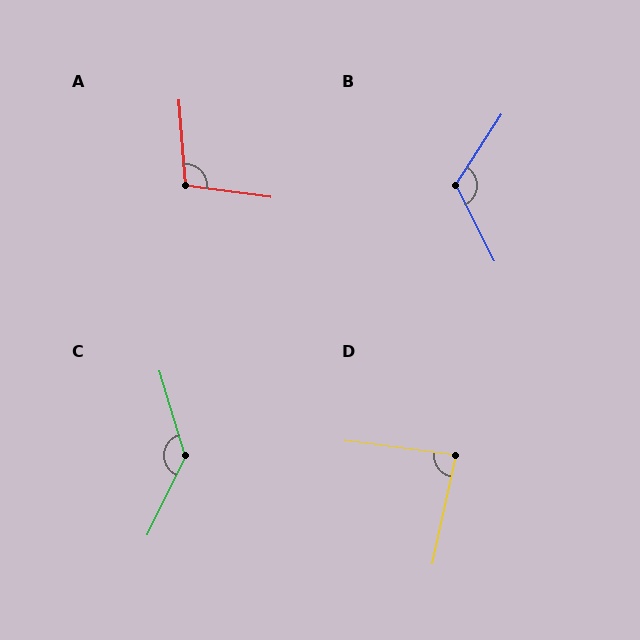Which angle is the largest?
C, at approximately 137 degrees.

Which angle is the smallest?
D, at approximately 85 degrees.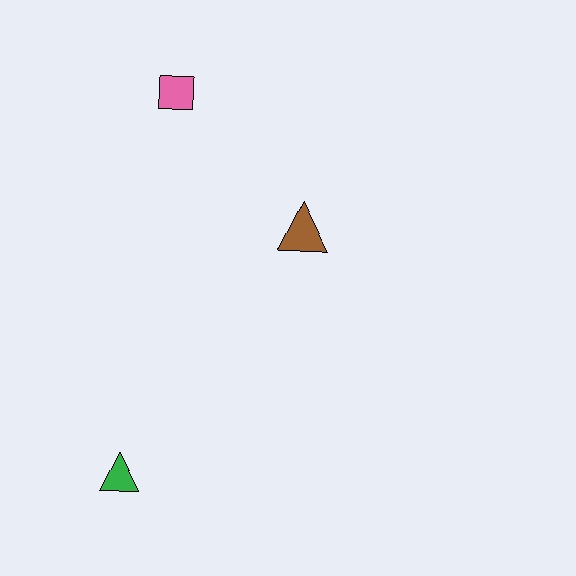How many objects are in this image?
There are 3 objects.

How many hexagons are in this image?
There are no hexagons.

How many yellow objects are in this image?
There are no yellow objects.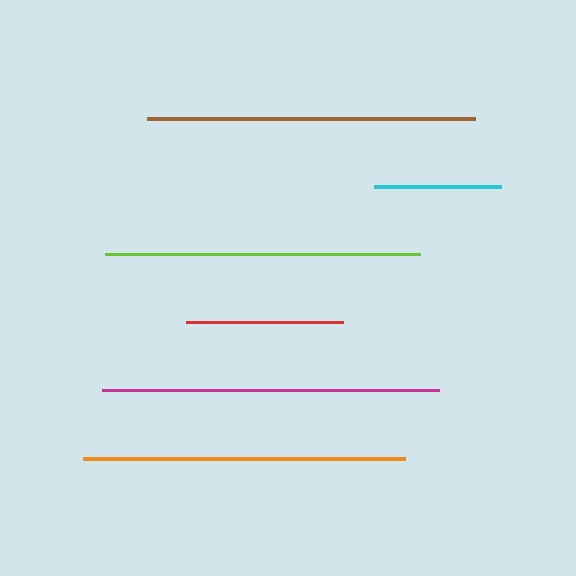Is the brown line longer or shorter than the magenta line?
The magenta line is longer than the brown line.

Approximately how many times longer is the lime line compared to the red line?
The lime line is approximately 2.0 times the length of the red line.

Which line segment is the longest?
The magenta line is the longest at approximately 337 pixels.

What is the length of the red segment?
The red segment is approximately 158 pixels long.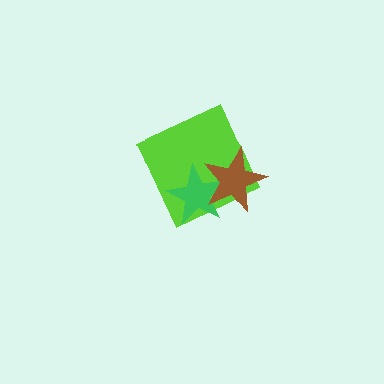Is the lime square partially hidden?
Yes, it is partially covered by another shape.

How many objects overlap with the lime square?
2 objects overlap with the lime square.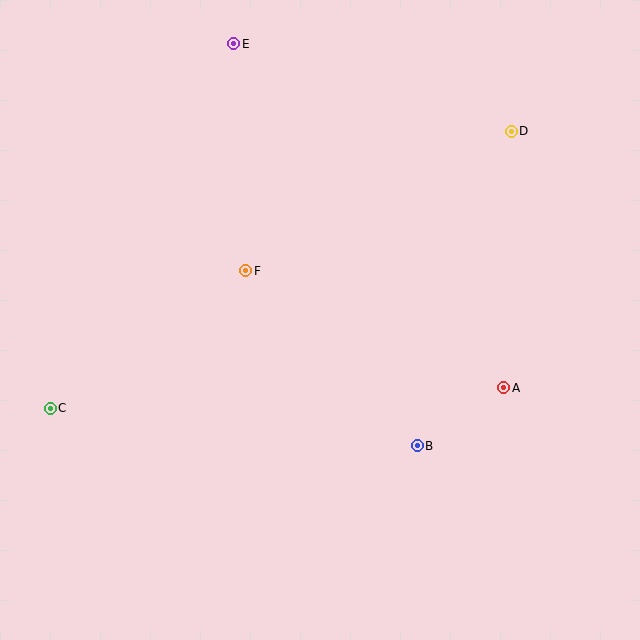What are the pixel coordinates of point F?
Point F is at (246, 271).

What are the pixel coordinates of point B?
Point B is at (417, 446).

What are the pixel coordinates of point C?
Point C is at (50, 408).